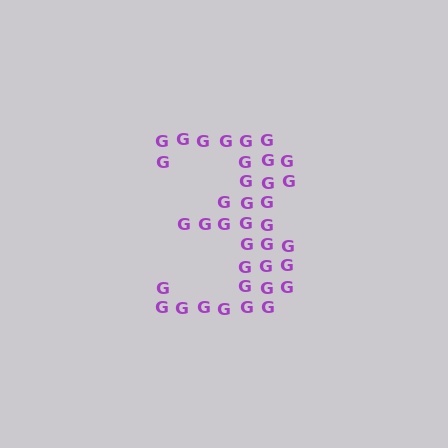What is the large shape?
The large shape is the digit 3.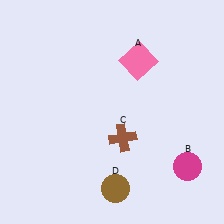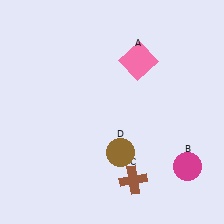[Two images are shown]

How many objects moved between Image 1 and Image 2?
2 objects moved between the two images.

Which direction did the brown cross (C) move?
The brown cross (C) moved down.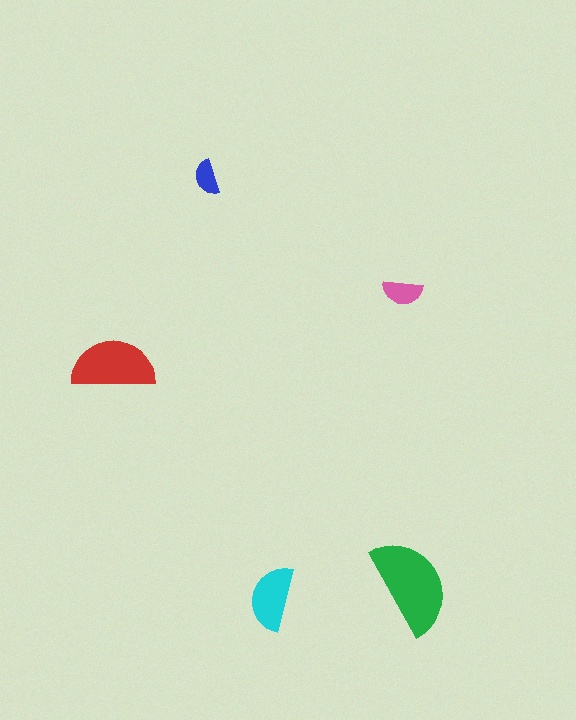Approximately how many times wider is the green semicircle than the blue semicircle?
About 3 times wider.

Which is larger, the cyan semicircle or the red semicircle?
The red one.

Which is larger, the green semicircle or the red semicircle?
The green one.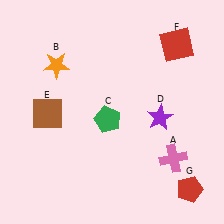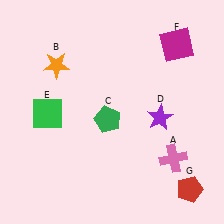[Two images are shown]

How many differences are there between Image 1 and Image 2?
There are 2 differences between the two images.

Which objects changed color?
E changed from brown to green. F changed from red to magenta.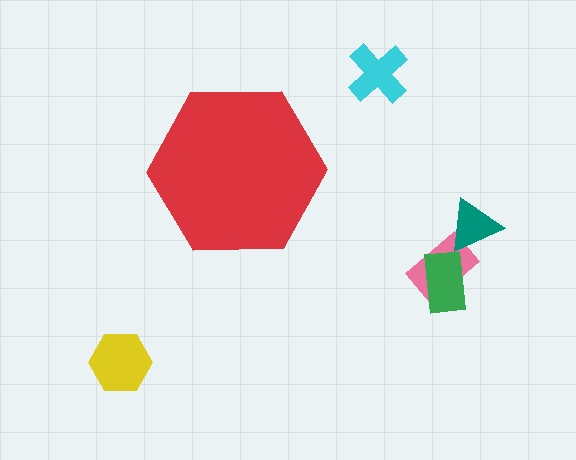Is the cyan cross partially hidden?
No, the cyan cross is fully visible.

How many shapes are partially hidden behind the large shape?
0 shapes are partially hidden.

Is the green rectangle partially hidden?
No, the green rectangle is fully visible.